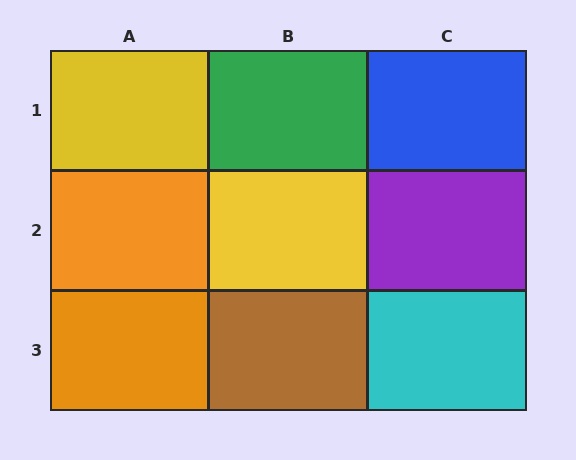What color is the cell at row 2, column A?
Orange.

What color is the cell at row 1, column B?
Green.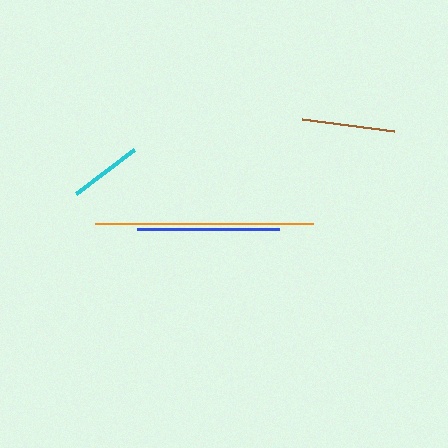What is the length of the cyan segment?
The cyan segment is approximately 73 pixels long.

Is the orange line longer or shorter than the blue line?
The orange line is longer than the blue line.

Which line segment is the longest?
The orange line is the longest at approximately 218 pixels.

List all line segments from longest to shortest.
From longest to shortest: orange, blue, brown, cyan.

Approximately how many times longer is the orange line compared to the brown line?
The orange line is approximately 2.4 times the length of the brown line.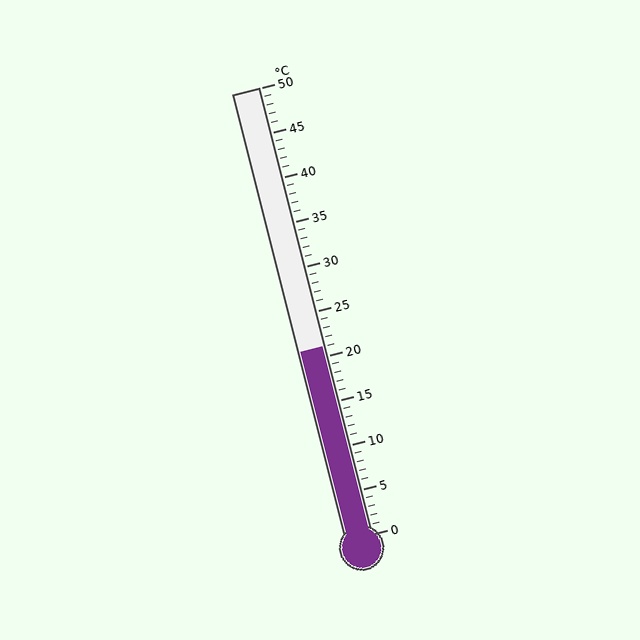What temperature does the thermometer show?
The thermometer shows approximately 21°C.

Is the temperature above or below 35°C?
The temperature is below 35°C.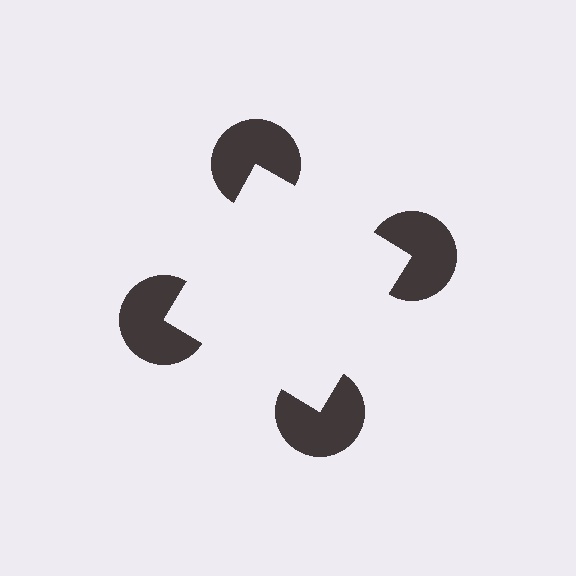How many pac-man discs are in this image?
There are 4 — one at each vertex of the illusory square.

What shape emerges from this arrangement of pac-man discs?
An illusory square — its edges are inferred from the aligned wedge cuts in the pac-man discs, not physically drawn.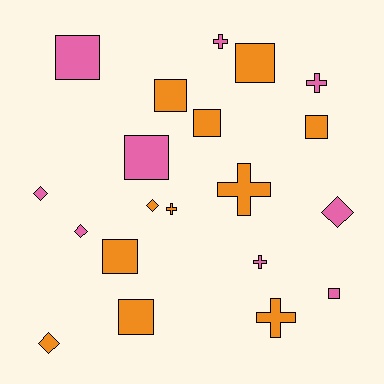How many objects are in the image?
There are 20 objects.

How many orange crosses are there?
There are 3 orange crosses.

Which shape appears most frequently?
Square, with 9 objects.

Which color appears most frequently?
Orange, with 11 objects.